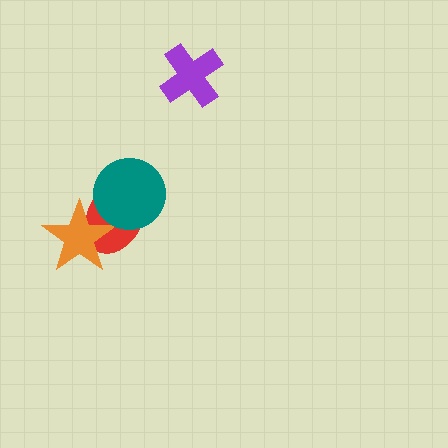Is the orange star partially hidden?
Yes, it is partially covered by another shape.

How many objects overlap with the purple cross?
0 objects overlap with the purple cross.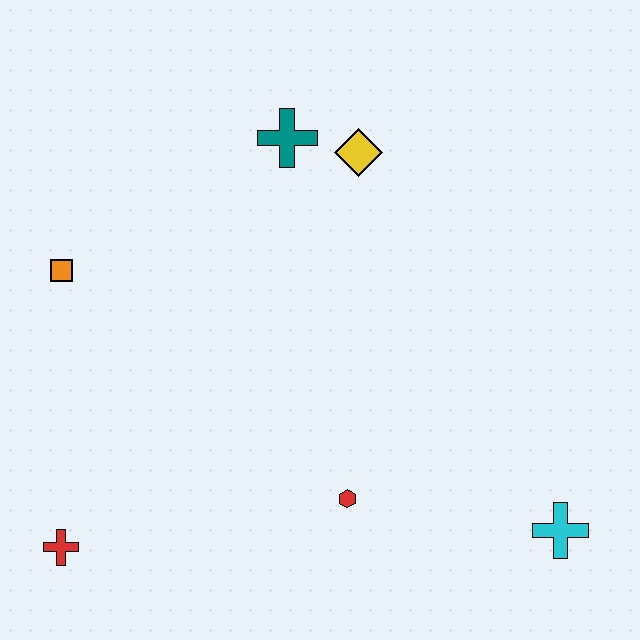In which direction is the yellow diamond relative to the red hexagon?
The yellow diamond is above the red hexagon.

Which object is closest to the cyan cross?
The red hexagon is closest to the cyan cross.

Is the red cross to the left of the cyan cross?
Yes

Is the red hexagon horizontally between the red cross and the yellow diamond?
Yes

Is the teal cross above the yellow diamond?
Yes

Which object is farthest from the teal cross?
The cyan cross is farthest from the teal cross.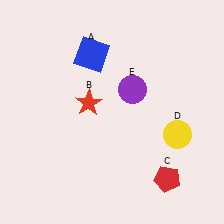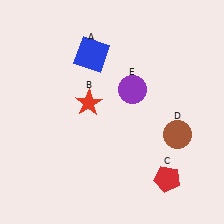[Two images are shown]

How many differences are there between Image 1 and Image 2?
There is 1 difference between the two images.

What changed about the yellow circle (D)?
In Image 1, D is yellow. In Image 2, it changed to brown.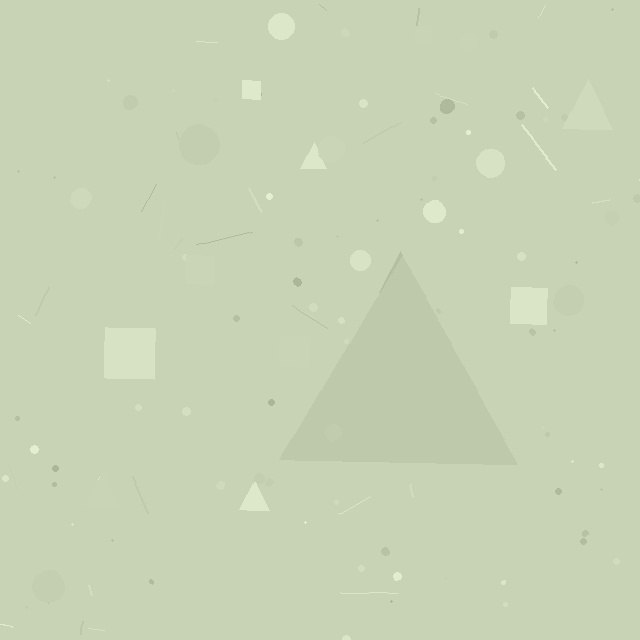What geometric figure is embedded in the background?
A triangle is embedded in the background.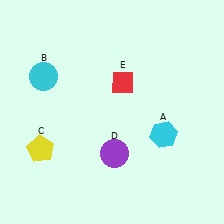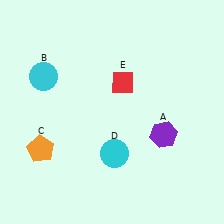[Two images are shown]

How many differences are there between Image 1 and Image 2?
There are 3 differences between the two images.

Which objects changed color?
A changed from cyan to purple. C changed from yellow to orange. D changed from purple to cyan.